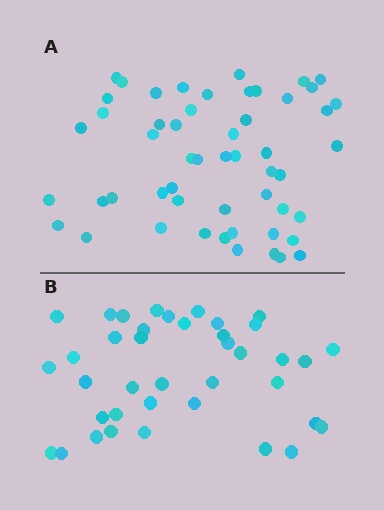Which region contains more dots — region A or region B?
Region A (the top region) has more dots.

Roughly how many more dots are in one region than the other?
Region A has approximately 15 more dots than region B.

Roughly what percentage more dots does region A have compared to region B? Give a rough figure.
About 35% more.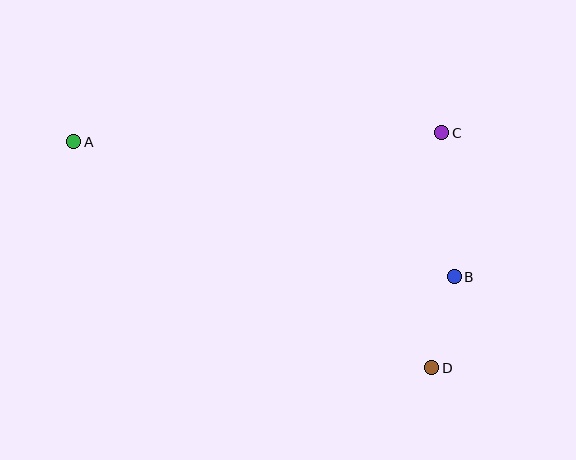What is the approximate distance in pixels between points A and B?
The distance between A and B is approximately 404 pixels.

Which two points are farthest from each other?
Points A and D are farthest from each other.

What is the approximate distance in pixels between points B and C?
The distance between B and C is approximately 144 pixels.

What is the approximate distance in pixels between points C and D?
The distance between C and D is approximately 235 pixels.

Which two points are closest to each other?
Points B and D are closest to each other.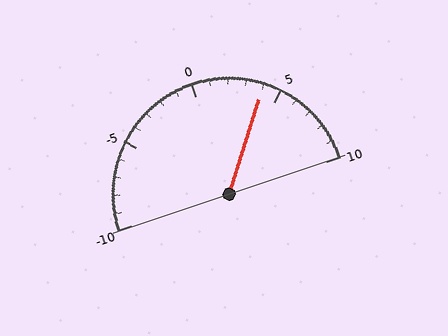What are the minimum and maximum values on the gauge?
The gauge ranges from -10 to 10.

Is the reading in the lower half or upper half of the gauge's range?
The reading is in the upper half of the range (-10 to 10).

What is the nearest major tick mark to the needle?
The nearest major tick mark is 5.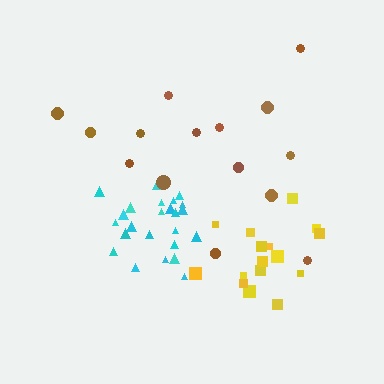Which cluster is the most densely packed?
Cyan.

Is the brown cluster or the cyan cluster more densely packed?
Cyan.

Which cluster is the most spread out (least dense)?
Brown.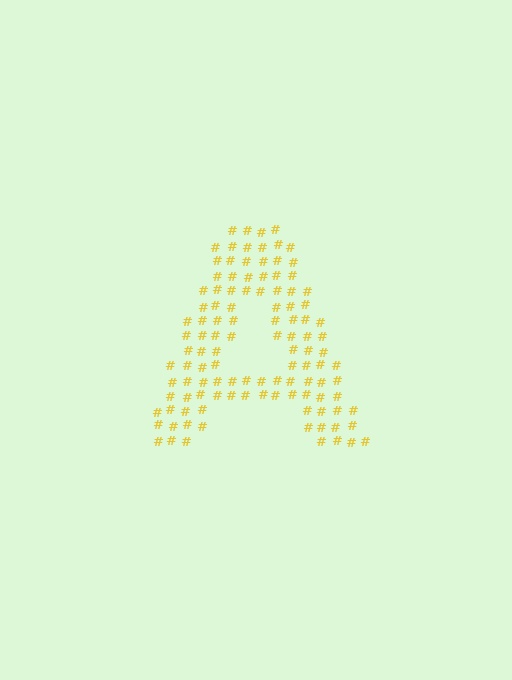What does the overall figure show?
The overall figure shows the letter A.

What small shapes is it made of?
It is made of small hash symbols.